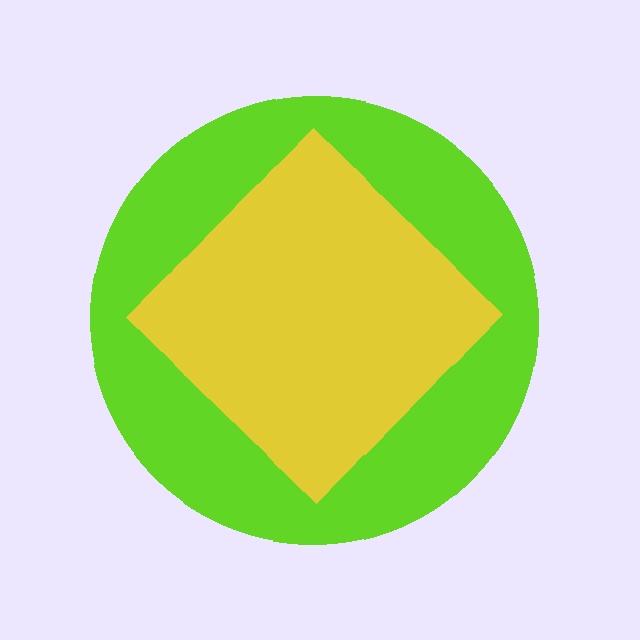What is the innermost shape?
The yellow diamond.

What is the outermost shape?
The lime circle.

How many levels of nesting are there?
2.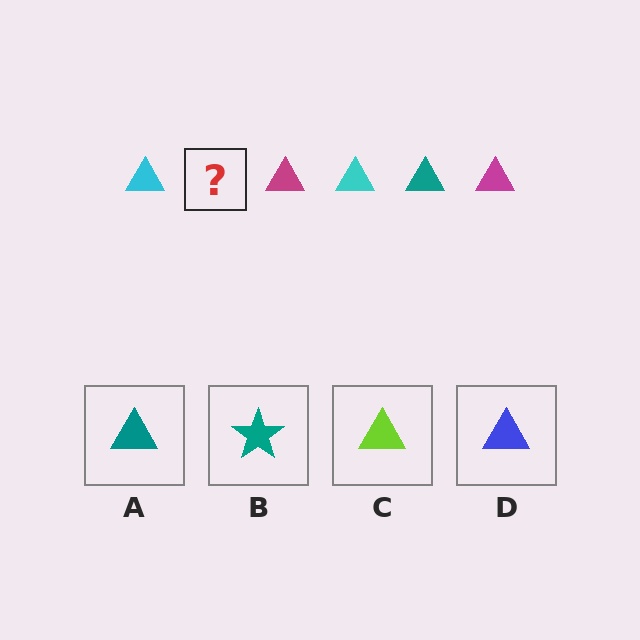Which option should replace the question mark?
Option A.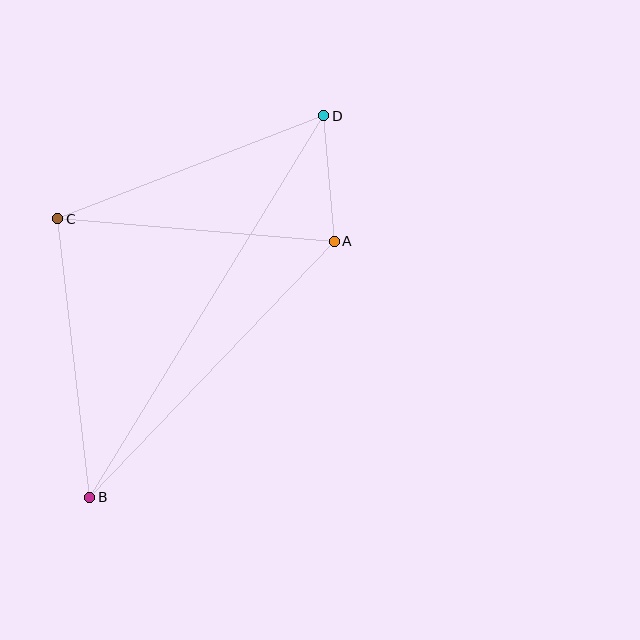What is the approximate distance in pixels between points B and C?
The distance between B and C is approximately 280 pixels.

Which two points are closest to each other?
Points A and D are closest to each other.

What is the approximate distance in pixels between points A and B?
The distance between A and B is approximately 354 pixels.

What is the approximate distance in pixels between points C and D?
The distance between C and D is approximately 285 pixels.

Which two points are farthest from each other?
Points B and D are farthest from each other.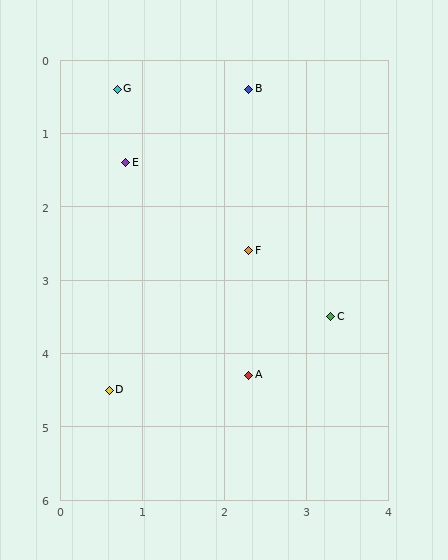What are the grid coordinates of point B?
Point B is at approximately (2.3, 0.4).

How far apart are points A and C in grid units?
Points A and C are about 1.3 grid units apart.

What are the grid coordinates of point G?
Point G is at approximately (0.7, 0.4).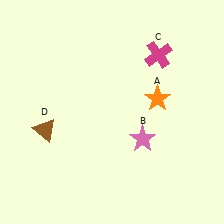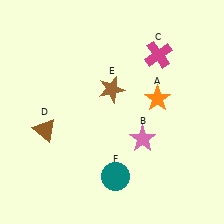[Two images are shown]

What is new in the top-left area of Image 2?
A brown star (E) was added in the top-left area of Image 2.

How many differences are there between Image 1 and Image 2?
There are 2 differences between the two images.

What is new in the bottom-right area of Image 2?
A teal circle (F) was added in the bottom-right area of Image 2.